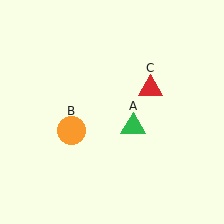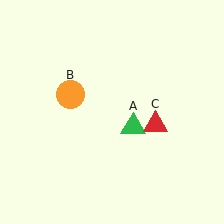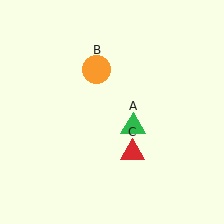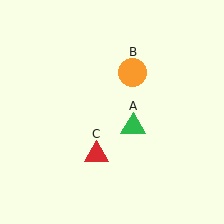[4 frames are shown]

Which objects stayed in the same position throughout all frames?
Green triangle (object A) remained stationary.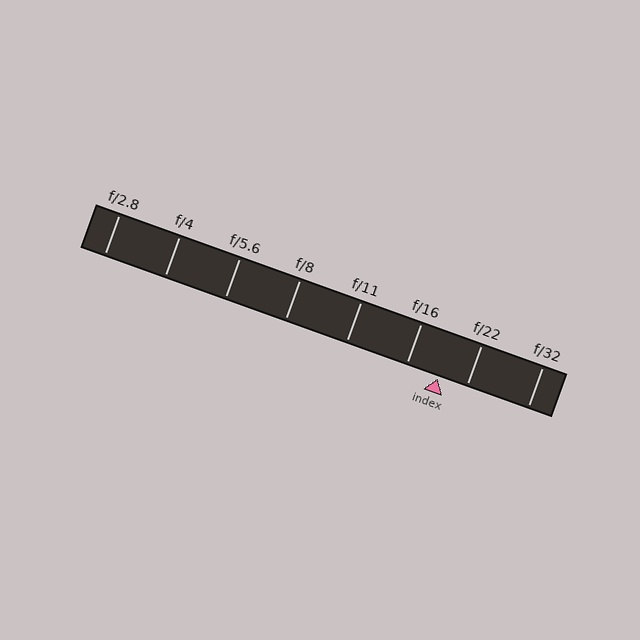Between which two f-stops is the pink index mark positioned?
The index mark is between f/16 and f/22.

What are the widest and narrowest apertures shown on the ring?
The widest aperture shown is f/2.8 and the narrowest is f/32.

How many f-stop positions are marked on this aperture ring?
There are 8 f-stop positions marked.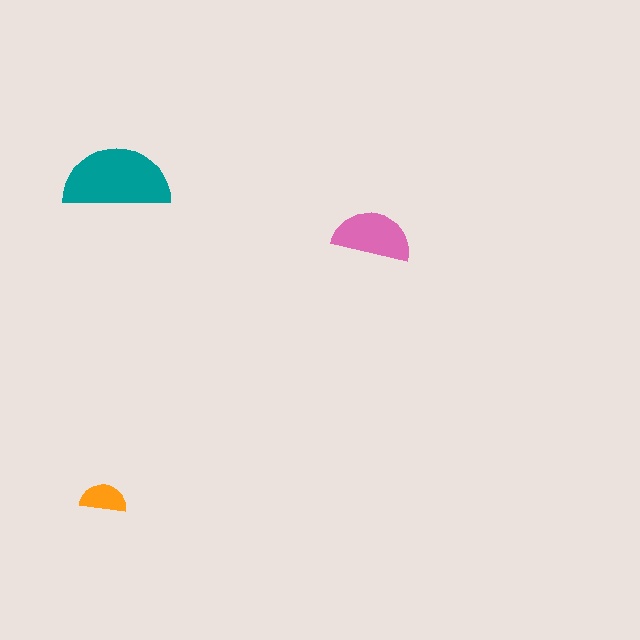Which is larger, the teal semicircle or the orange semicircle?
The teal one.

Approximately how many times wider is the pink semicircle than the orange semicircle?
About 1.5 times wider.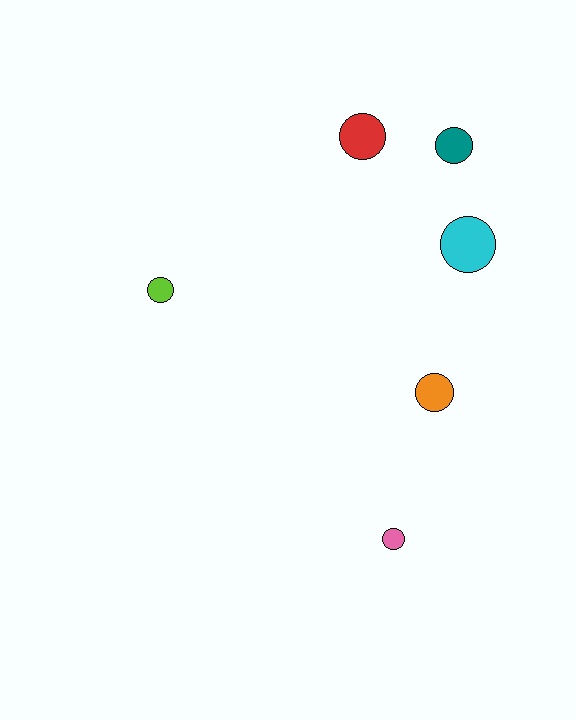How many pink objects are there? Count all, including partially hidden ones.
There is 1 pink object.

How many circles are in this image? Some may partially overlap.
There are 6 circles.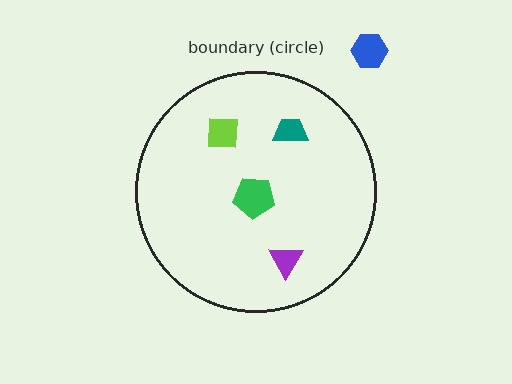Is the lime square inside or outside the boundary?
Inside.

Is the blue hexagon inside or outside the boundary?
Outside.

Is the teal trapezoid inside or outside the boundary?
Inside.